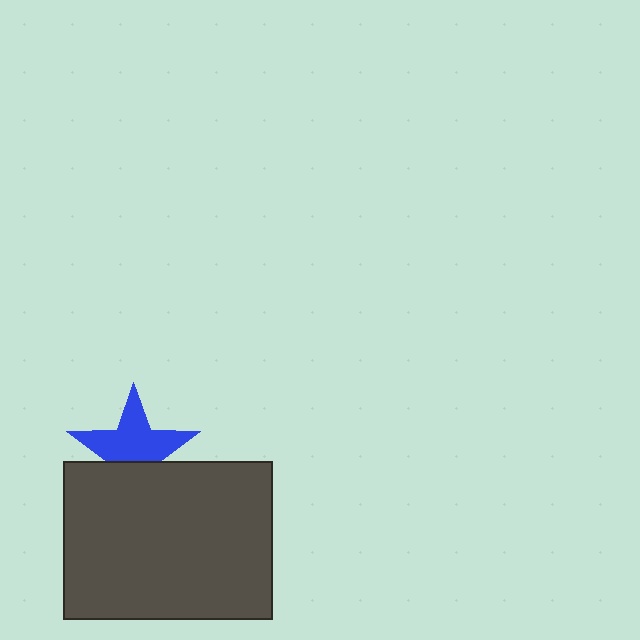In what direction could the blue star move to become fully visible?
The blue star could move up. That would shift it out from behind the dark gray rectangle entirely.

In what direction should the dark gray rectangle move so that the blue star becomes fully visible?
The dark gray rectangle should move down. That is the shortest direction to clear the overlap and leave the blue star fully visible.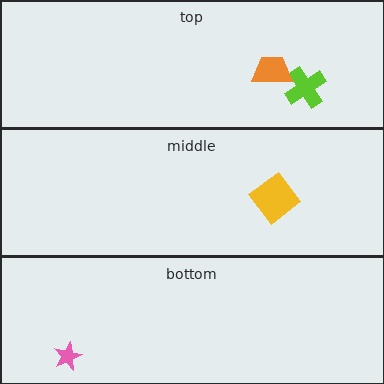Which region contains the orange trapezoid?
The top region.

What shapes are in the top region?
The lime cross, the orange trapezoid.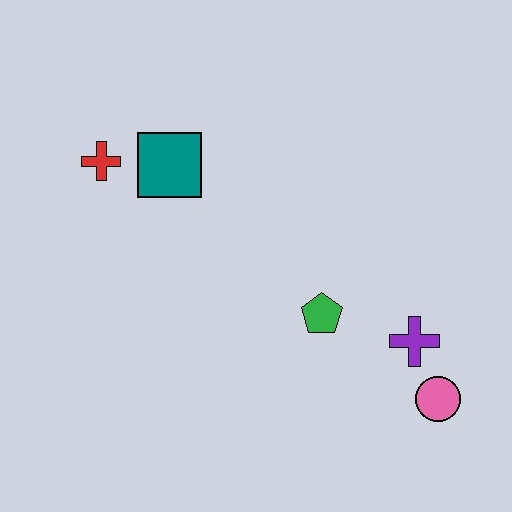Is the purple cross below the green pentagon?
Yes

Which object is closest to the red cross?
The teal square is closest to the red cross.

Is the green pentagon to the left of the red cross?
No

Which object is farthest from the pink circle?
The red cross is farthest from the pink circle.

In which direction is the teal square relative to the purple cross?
The teal square is to the left of the purple cross.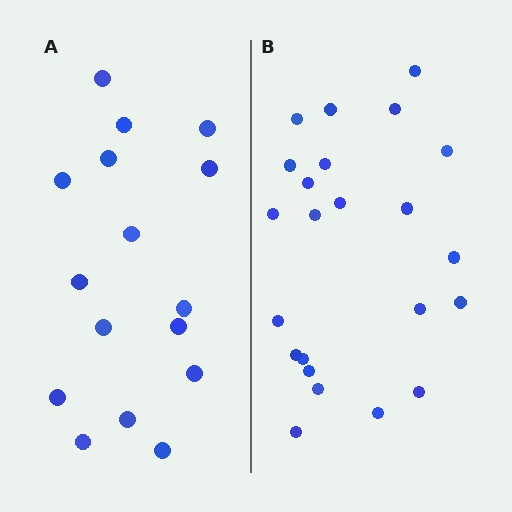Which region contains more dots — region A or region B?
Region B (the right region) has more dots.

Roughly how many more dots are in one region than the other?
Region B has roughly 8 or so more dots than region A.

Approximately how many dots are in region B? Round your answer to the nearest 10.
About 20 dots. (The exact count is 23, which rounds to 20.)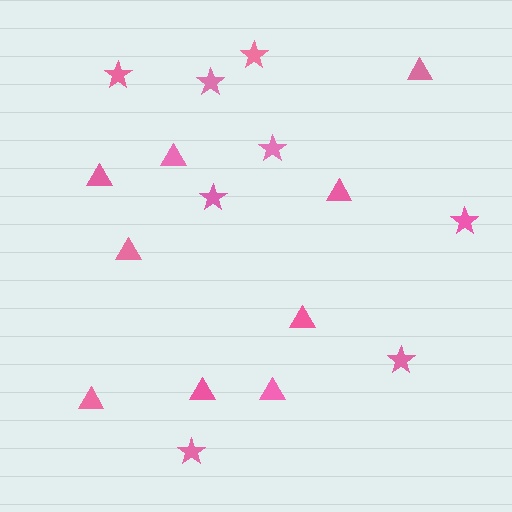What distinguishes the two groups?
There are 2 groups: one group of triangles (9) and one group of stars (8).